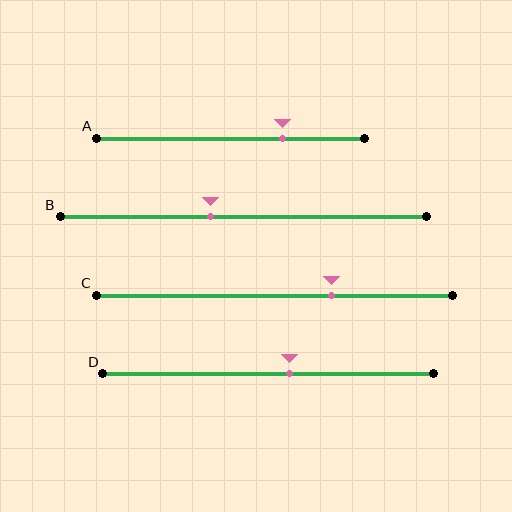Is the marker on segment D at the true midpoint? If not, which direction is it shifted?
No, the marker on segment D is shifted to the right by about 7% of the segment length.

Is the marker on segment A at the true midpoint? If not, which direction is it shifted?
No, the marker on segment A is shifted to the right by about 20% of the segment length.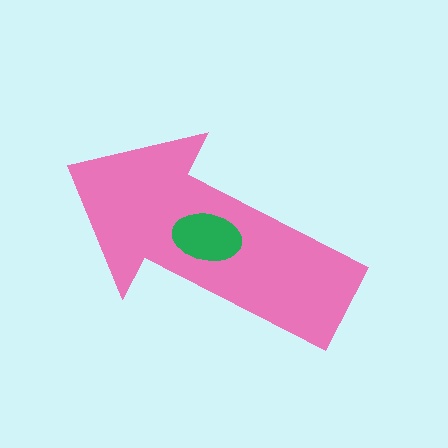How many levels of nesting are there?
2.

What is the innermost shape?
The green ellipse.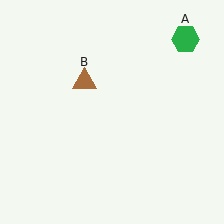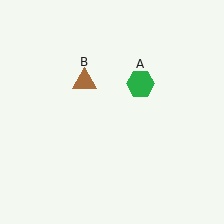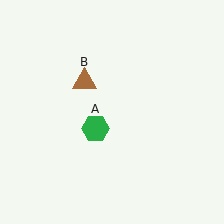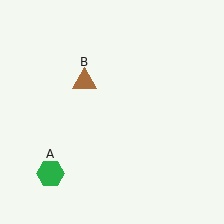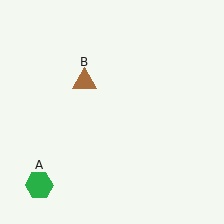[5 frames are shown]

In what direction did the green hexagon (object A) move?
The green hexagon (object A) moved down and to the left.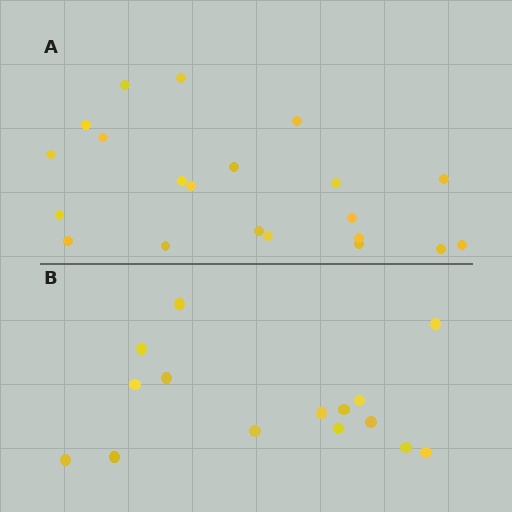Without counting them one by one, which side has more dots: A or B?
Region A (the top region) has more dots.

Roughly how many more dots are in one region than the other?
Region A has about 6 more dots than region B.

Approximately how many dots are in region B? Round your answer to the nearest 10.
About 20 dots. (The exact count is 15, which rounds to 20.)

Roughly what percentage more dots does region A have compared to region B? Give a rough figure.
About 40% more.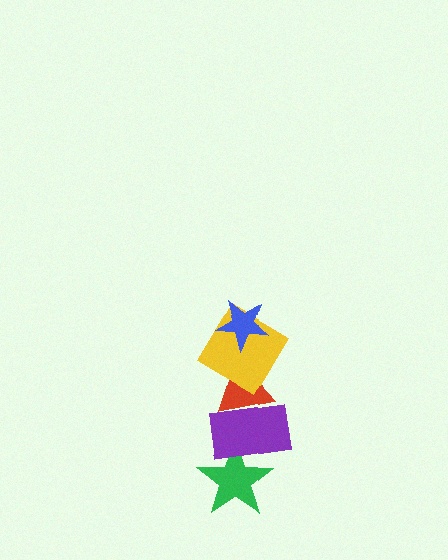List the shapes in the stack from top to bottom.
From top to bottom: the blue star, the yellow diamond, the red triangle, the purple rectangle, the green star.